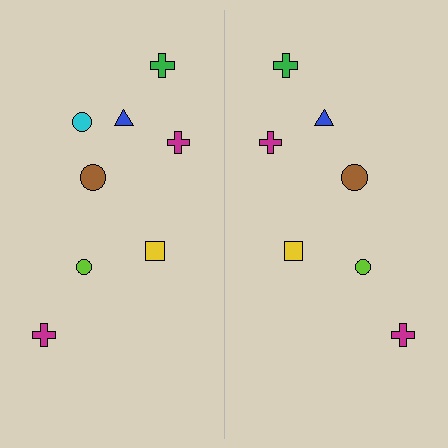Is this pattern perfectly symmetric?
No, the pattern is not perfectly symmetric. A cyan circle is missing from the right side.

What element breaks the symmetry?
A cyan circle is missing from the right side.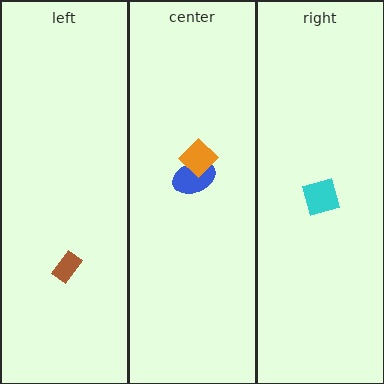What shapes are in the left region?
The brown rectangle.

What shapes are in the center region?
The blue ellipse, the orange diamond.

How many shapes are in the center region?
2.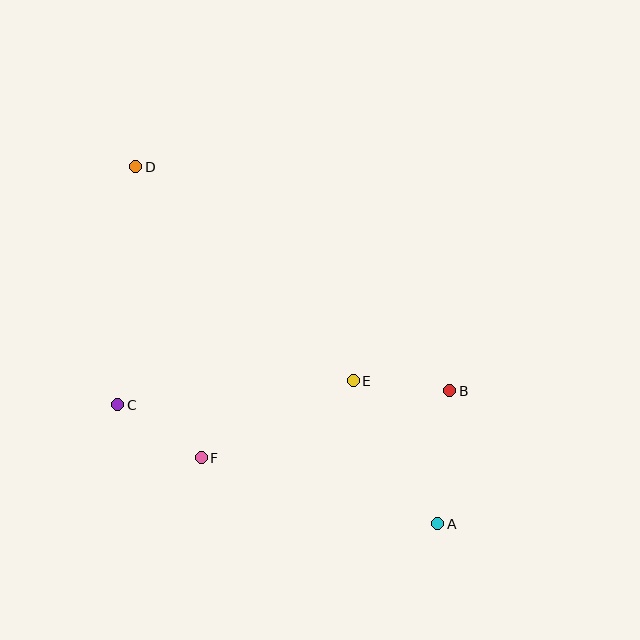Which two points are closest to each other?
Points B and E are closest to each other.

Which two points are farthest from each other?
Points A and D are farthest from each other.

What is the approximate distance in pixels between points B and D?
The distance between B and D is approximately 386 pixels.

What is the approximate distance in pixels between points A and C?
The distance between A and C is approximately 341 pixels.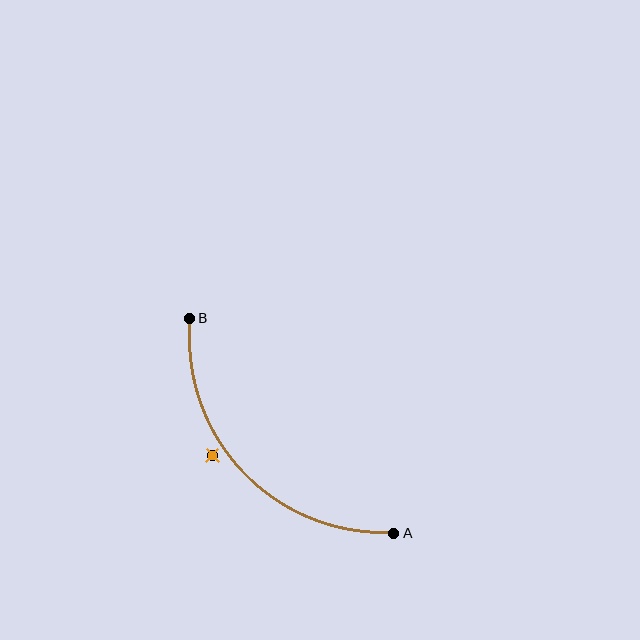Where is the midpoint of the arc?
The arc midpoint is the point on the curve farthest from the straight line joining A and B. It sits below and to the left of that line.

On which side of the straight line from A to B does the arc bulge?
The arc bulges below and to the left of the straight line connecting A and B.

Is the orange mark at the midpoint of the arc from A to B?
No — the orange mark does not lie on the arc at all. It sits slightly outside the curve.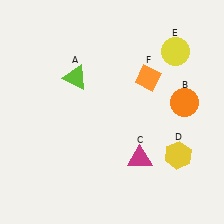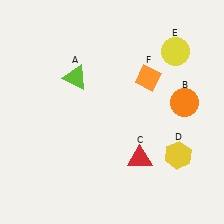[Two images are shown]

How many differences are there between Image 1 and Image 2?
There is 1 difference between the two images.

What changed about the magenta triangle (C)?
In Image 1, C is magenta. In Image 2, it changed to red.